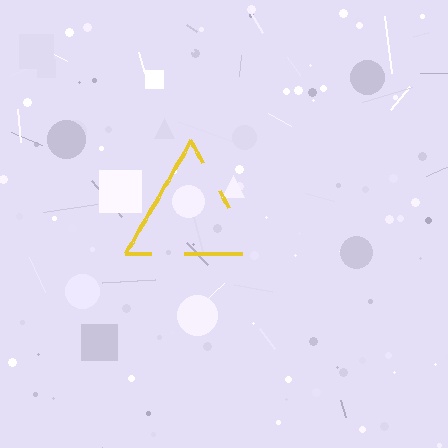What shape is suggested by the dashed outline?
The dashed outline suggests a triangle.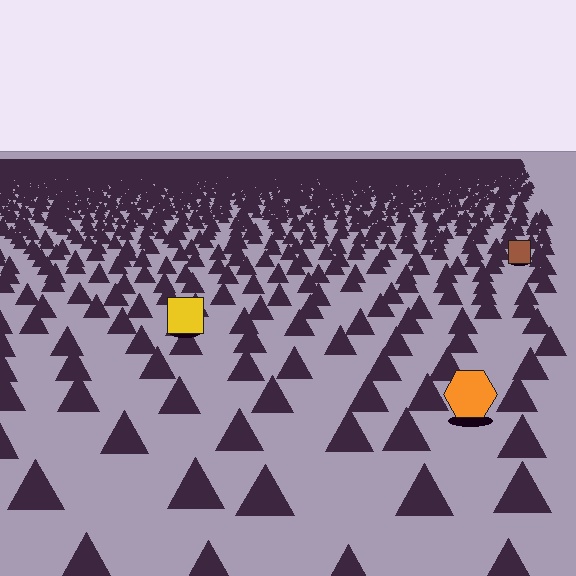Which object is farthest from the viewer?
The brown square is farthest from the viewer. It appears smaller and the ground texture around it is denser.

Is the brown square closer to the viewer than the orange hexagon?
No. The orange hexagon is closer — you can tell from the texture gradient: the ground texture is coarser near it.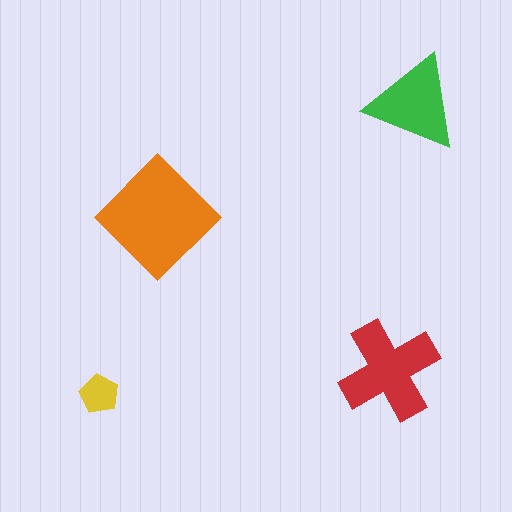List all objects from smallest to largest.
The yellow pentagon, the green triangle, the red cross, the orange diamond.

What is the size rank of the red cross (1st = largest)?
2nd.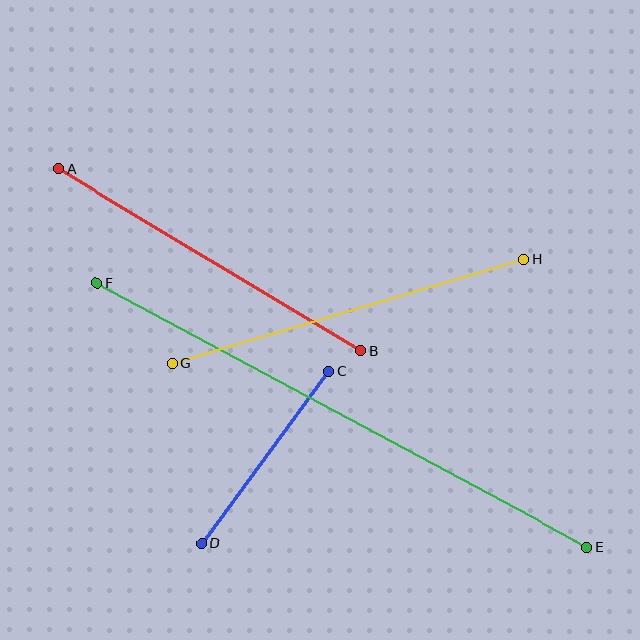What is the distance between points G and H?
The distance is approximately 367 pixels.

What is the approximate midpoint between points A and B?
The midpoint is at approximately (210, 260) pixels.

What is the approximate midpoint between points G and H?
The midpoint is at approximately (348, 311) pixels.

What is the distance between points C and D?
The distance is approximately 213 pixels.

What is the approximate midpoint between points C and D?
The midpoint is at approximately (265, 457) pixels.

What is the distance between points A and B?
The distance is approximately 352 pixels.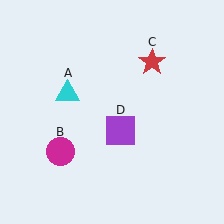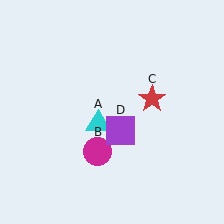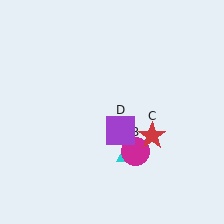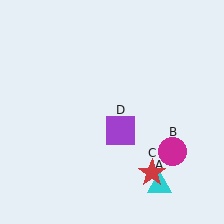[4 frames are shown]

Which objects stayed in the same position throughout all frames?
Purple square (object D) remained stationary.